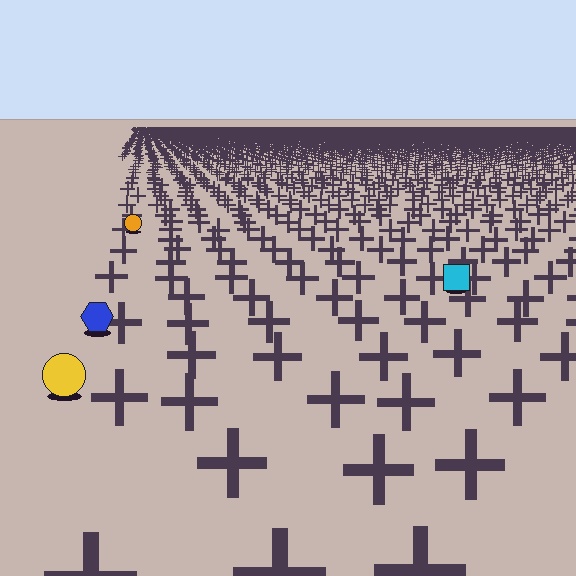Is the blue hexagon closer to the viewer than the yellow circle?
No. The yellow circle is closer — you can tell from the texture gradient: the ground texture is coarser near it.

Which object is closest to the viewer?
The yellow circle is closest. The texture marks near it are larger and more spread out.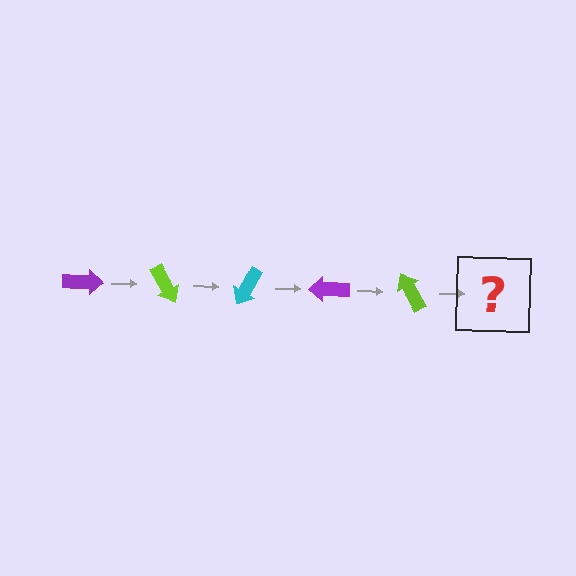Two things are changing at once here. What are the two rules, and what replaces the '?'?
The two rules are that it rotates 60 degrees each step and the color cycles through purple, lime, and cyan. The '?' should be a cyan arrow, rotated 300 degrees from the start.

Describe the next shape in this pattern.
It should be a cyan arrow, rotated 300 degrees from the start.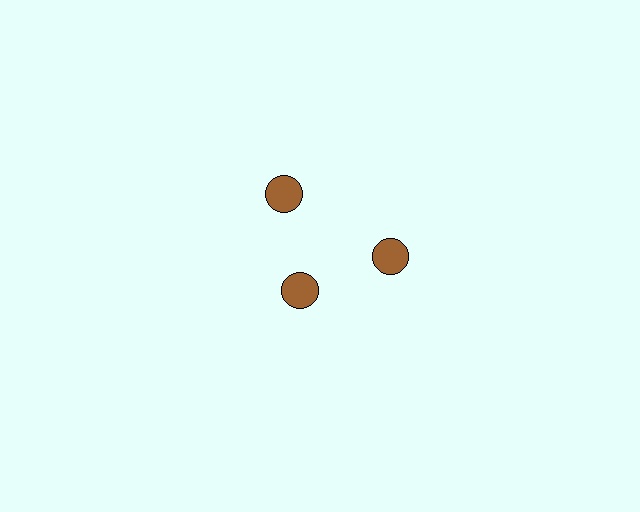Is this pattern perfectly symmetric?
No. The 3 brown circles are arranged in a ring, but one element near the 7 o'clock position is pulled inward toward the center, breaking the 3-fold rotational symmetry.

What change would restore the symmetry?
The symmetry would be restored by moving it outward, back onto the ring so that all 3 circles sit at equal angles and equal distance from the center.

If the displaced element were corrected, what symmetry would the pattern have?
It would have 3-fold rotational symmetry — the pattern would map onto itself every 120 degrees.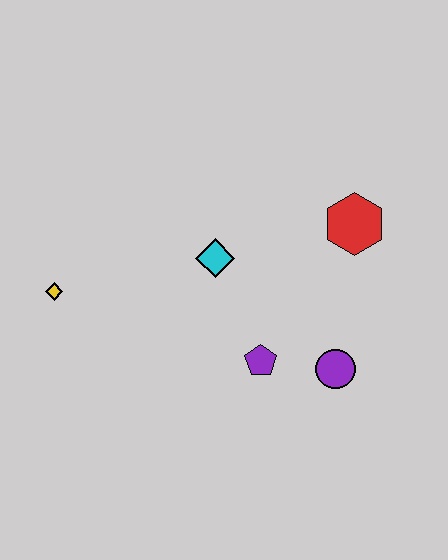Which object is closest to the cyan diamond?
The purple pentagon is closest to the cyan diamond.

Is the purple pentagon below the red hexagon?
Yes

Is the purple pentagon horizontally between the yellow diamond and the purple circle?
Yes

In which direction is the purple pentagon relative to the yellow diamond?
The purple pentagon is to the right of the yellow diamond.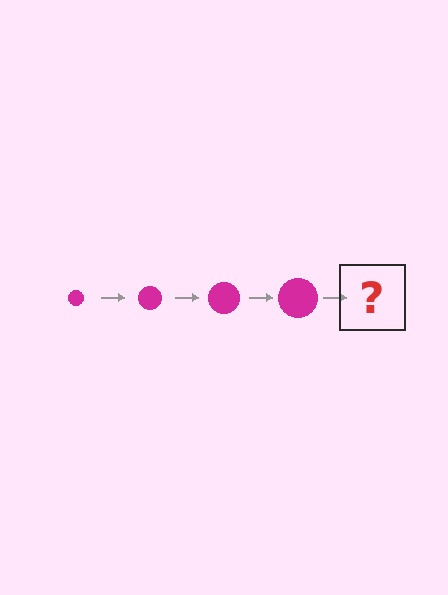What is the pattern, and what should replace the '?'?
The pattern is that the circle gets progressively larger each step. The '?' should be a magenta circle, larger than the previous one.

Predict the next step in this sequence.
The next step is a magenta circle, larger than the previous one.